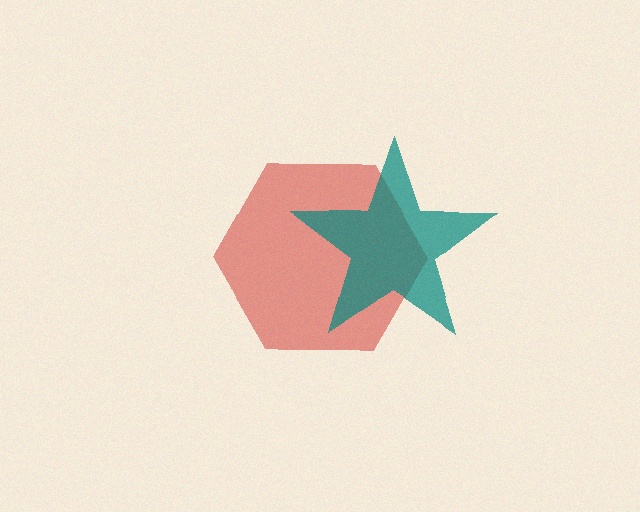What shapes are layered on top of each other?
The layered shapes are: a red hexagon, a teal star.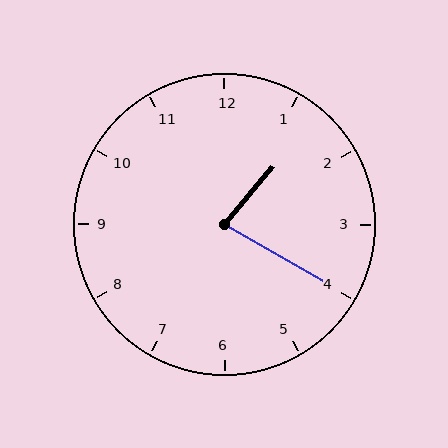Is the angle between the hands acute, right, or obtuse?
It is acute.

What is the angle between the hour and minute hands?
Approximately 80 degrees.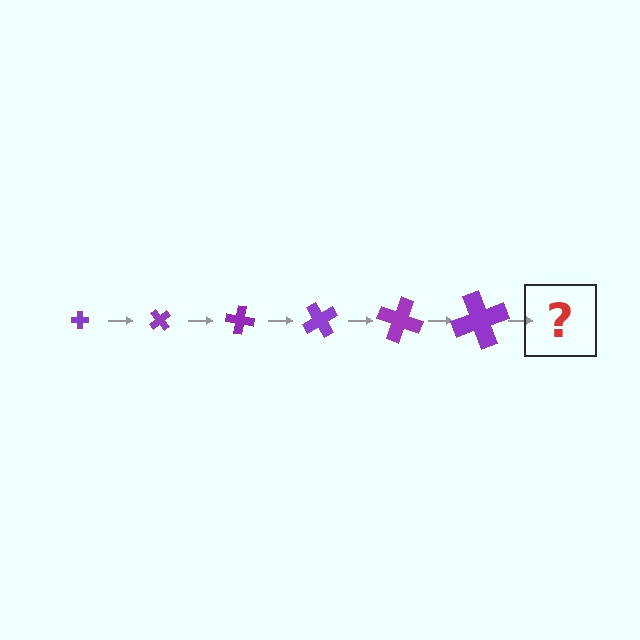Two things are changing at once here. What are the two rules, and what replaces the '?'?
The two rules are that the cross grows larger each step and it rotates 50 degrees each step. The '?' should be a cross, larger than the previous one and rotated 300 degrees from the start.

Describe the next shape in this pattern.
It should be a cross, larger than the previous one and rotated 300 degrees from the start.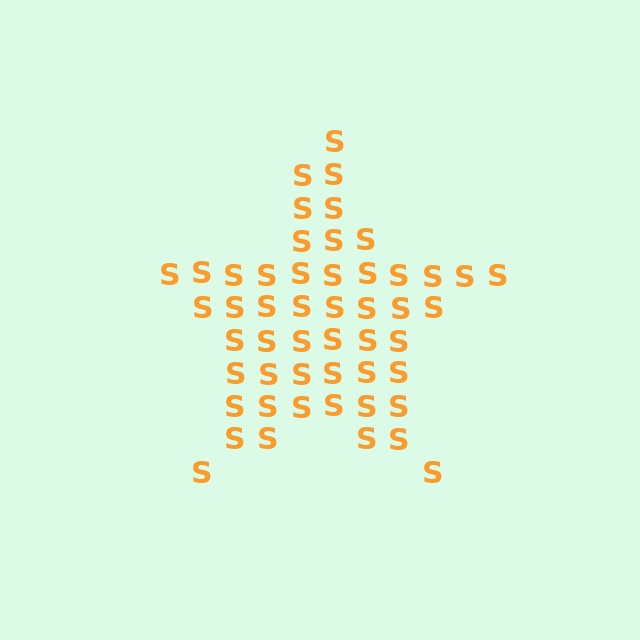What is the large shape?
The large shape is a star.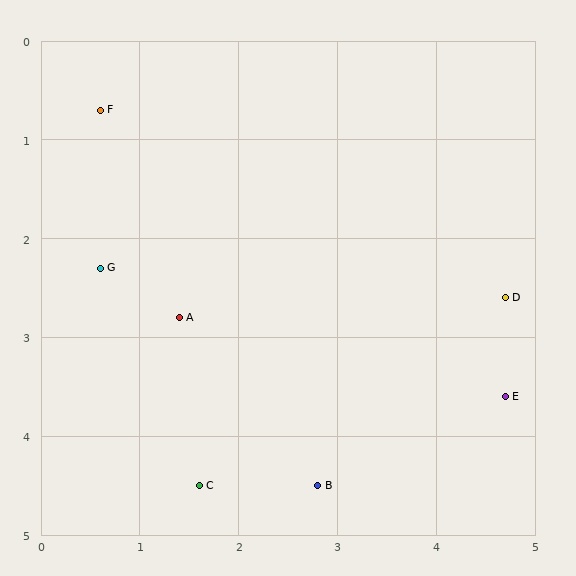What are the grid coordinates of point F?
Point F is at approximately (0.6, 0.7).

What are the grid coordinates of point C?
Point C is at approximately (1.6, 4.5).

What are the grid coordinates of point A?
Point A is at approximately (1.4, 2.8).